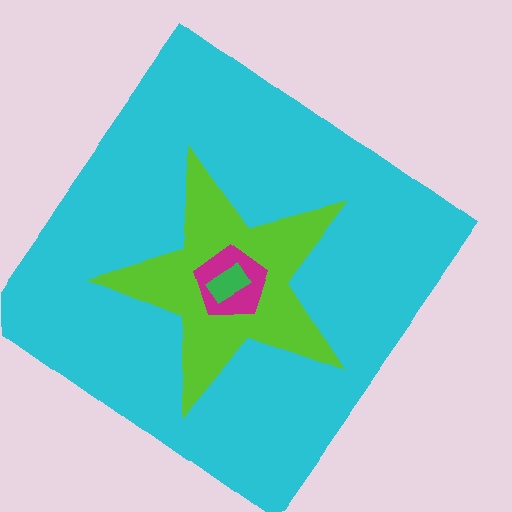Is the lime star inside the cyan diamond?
Yes.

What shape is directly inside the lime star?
The magenta pentagon.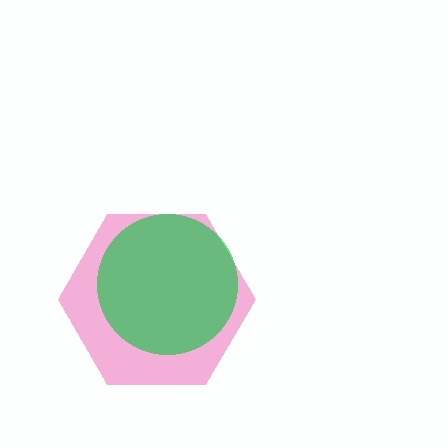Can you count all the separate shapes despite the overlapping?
Yes, there are 2 separate shapes.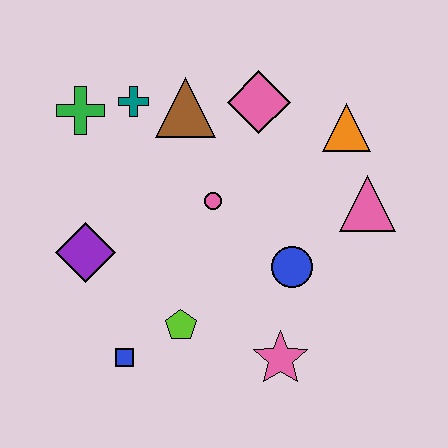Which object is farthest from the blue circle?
The green cross is farthest from the blue circle.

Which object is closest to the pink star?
The blue circle is closest to the pink star.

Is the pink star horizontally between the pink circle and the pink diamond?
No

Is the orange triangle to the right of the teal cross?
Yes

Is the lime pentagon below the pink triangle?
Yes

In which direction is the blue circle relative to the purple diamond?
The blue circle is to the right of the purple diamond.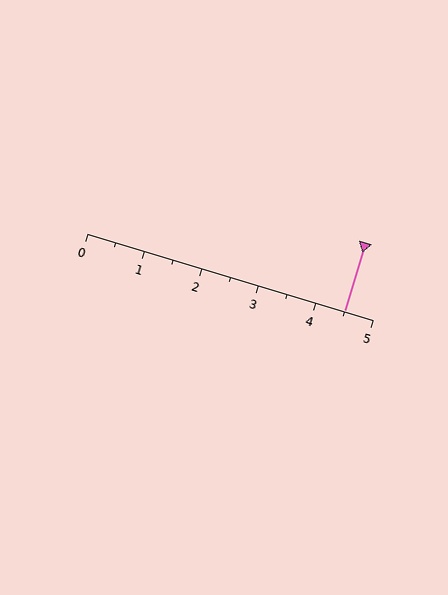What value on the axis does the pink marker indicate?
The marker indicates approximately 4.5.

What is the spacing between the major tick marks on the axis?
The major ticks are spaced 1 apart.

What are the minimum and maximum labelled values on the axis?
The axis runs from 0 to 5.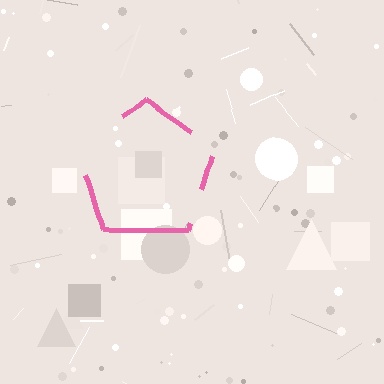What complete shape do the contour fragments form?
The contour fragments form a pentagon.